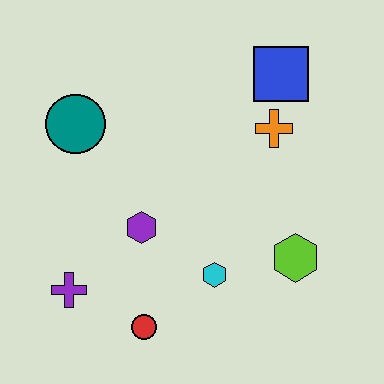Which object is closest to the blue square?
The orange cross is closest to the blue square.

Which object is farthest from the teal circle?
The lime hexagon is farthest from the teal circle.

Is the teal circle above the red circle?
Yes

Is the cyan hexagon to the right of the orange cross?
No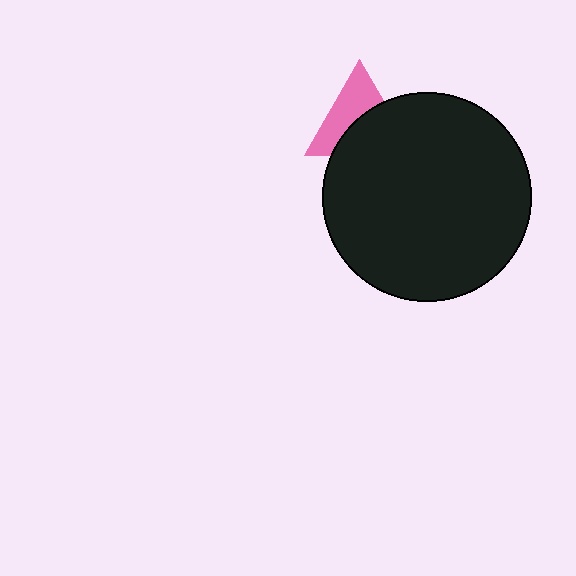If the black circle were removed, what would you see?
You would see the complete pink triangle.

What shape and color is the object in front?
The object in front is a black circle.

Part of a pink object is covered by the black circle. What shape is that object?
It is a triangle.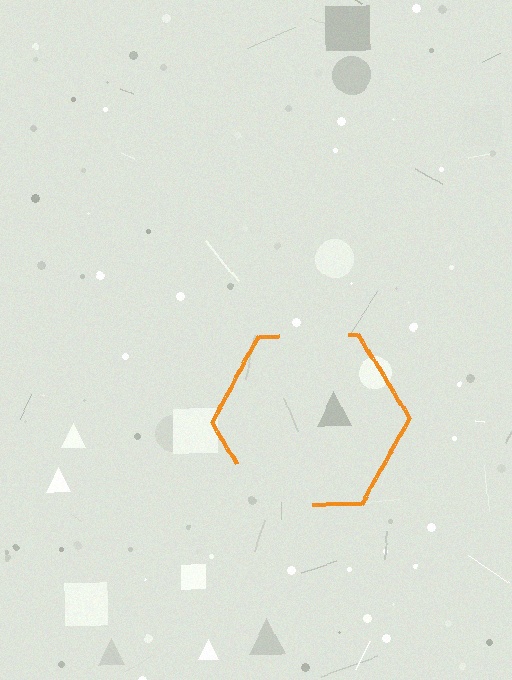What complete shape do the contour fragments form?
The contour fragments form a hexagon.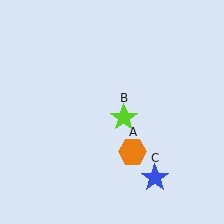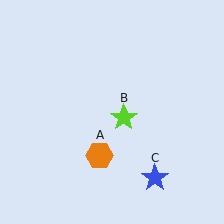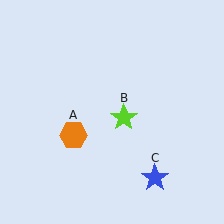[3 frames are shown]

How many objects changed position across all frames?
1 object changed position: orange hexagon (object A).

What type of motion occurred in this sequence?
The orange hexagon (object A) rotated clockwise around the center of the scene.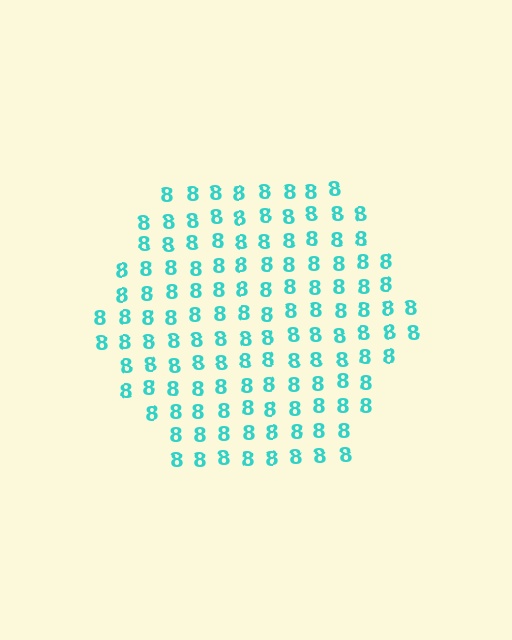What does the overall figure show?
The overall figure shows a hexagon.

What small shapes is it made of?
It is made of small digit 8's.